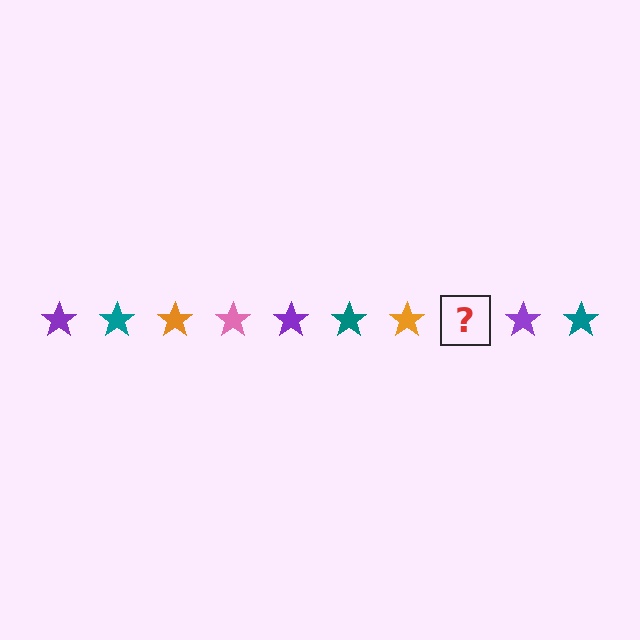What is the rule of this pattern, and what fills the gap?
The rule is that the pattern cycles through purple, teal, orange, pink stars. The gap should be filled with a pink star.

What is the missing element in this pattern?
The missing element is a pink star.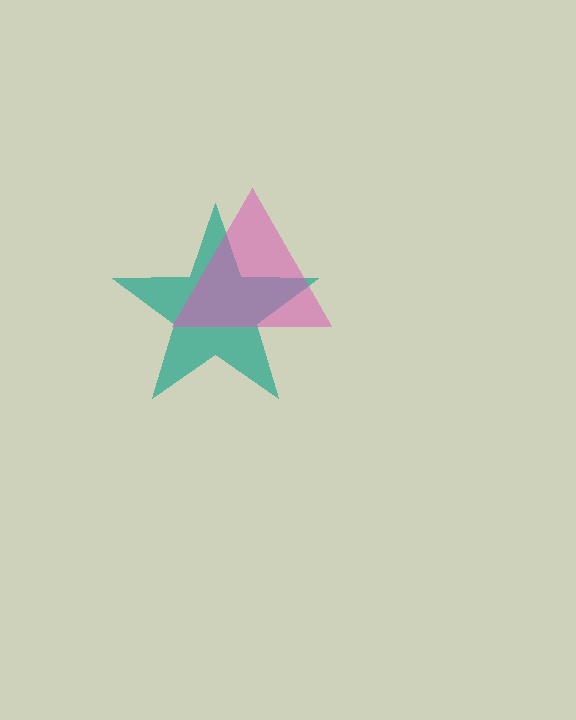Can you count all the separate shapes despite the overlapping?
Yes, there are 2 separate shapes.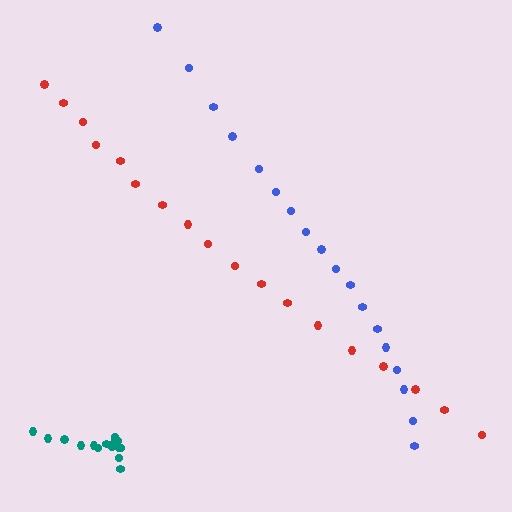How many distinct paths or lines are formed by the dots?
There are 3 distinct paths.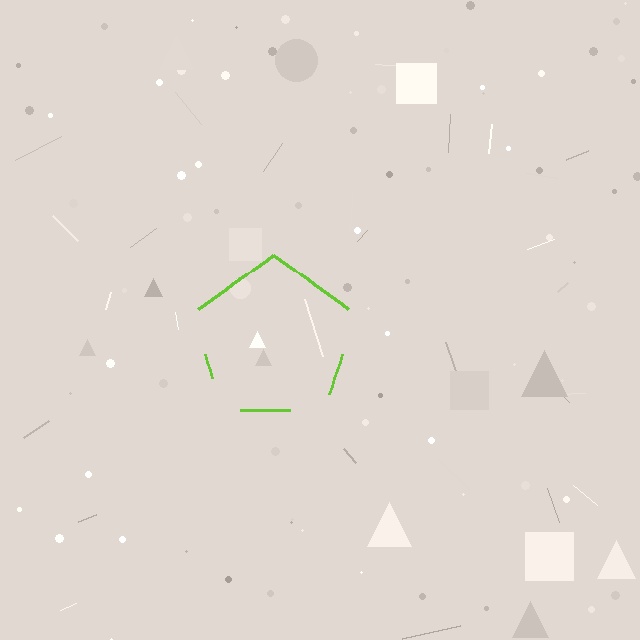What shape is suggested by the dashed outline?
The dashed outline suggests a pentagon.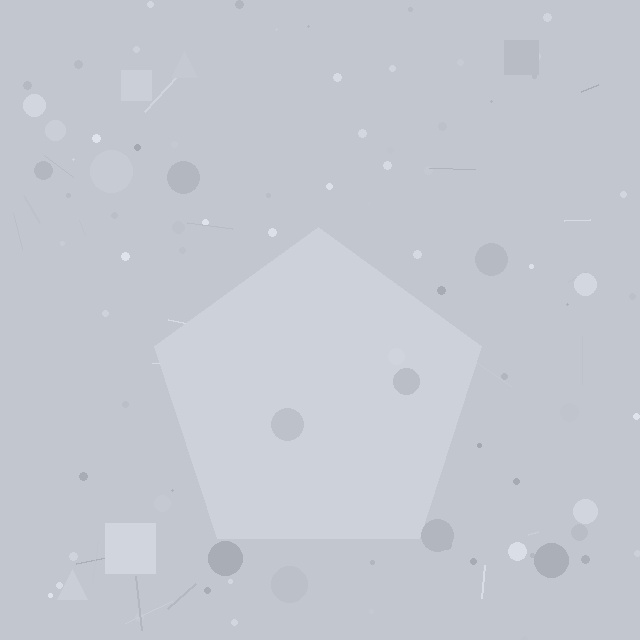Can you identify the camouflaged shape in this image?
The camouflaged shape is a pentagon.